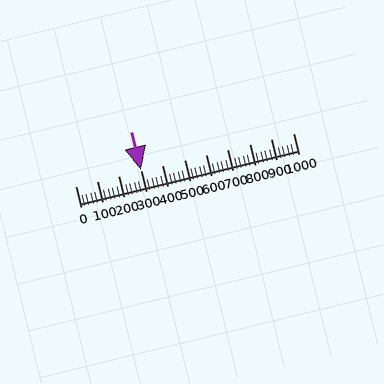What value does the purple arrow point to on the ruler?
The purple arrow points to approximately 300.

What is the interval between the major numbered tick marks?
The major tick marks are spaced 100 units apart.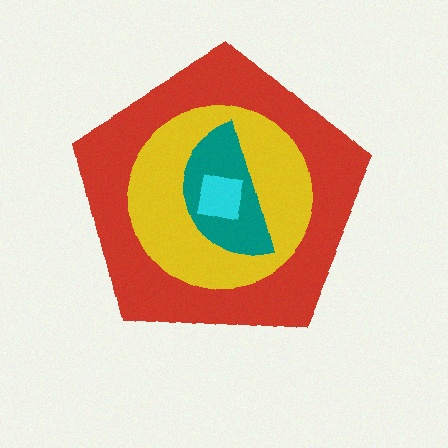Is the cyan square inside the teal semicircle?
Yes.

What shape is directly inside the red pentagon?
The yellow circle.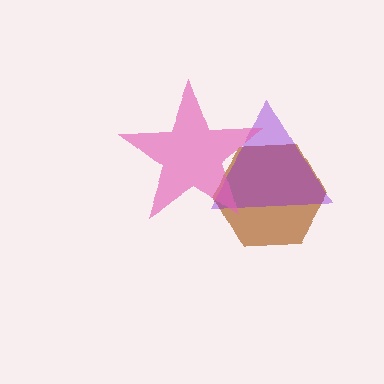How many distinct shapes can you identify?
There are 3 distinct shapes: a brown hexagon, a purple triangle, a pink star.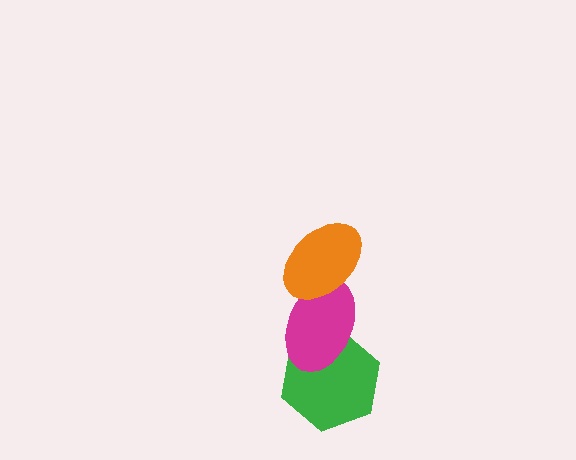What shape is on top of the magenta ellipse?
The orange ellipse is on top of the magenta ellipse.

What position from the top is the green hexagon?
The green hexagon is 3rd from the top.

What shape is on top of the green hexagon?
The magenta ellipse is on top of the green hexagon.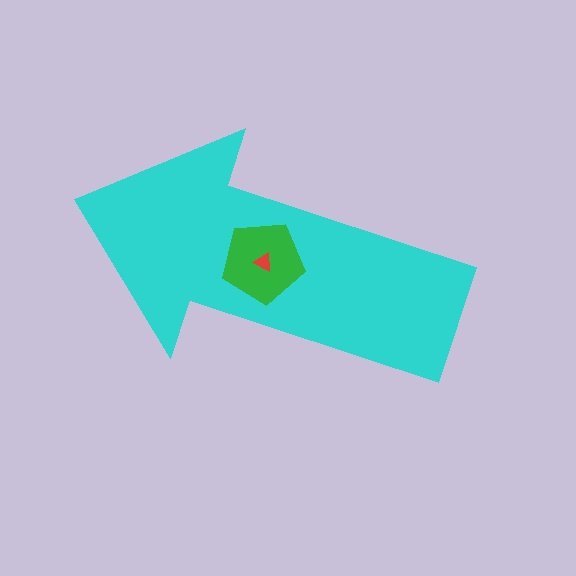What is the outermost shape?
The cyan arrow.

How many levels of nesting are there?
3.